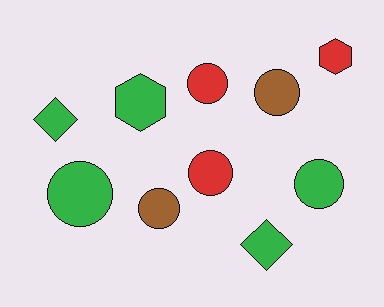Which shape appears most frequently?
Circle, with 6 objects.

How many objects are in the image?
There are 10 objects.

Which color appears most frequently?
Green, with 5 objects.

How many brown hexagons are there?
There are no brown hexagons.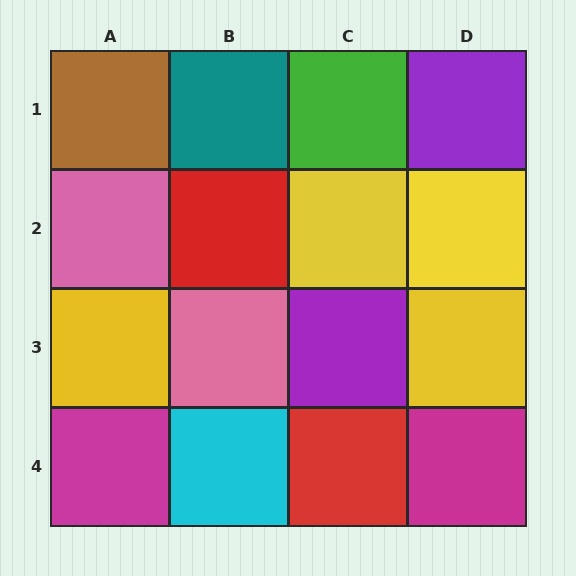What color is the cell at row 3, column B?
Pink.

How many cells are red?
2 cells are red.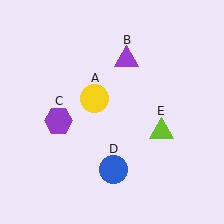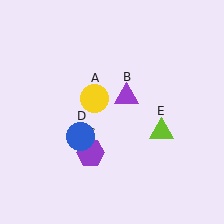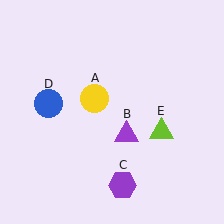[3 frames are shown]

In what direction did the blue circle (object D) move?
The blue circle (object D) moved up and to the left.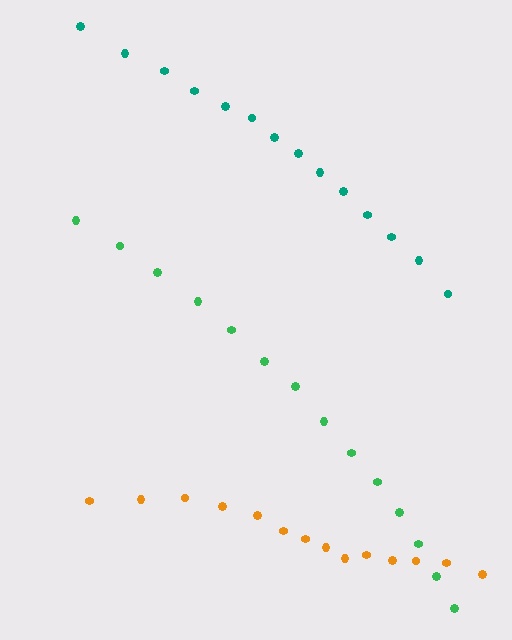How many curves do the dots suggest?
There are 3 distinct paths.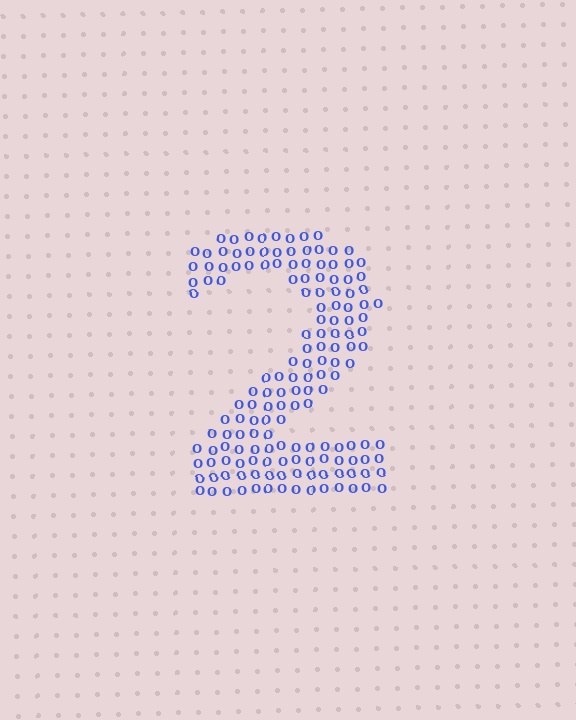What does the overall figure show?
The overall figure shows the digit 2.